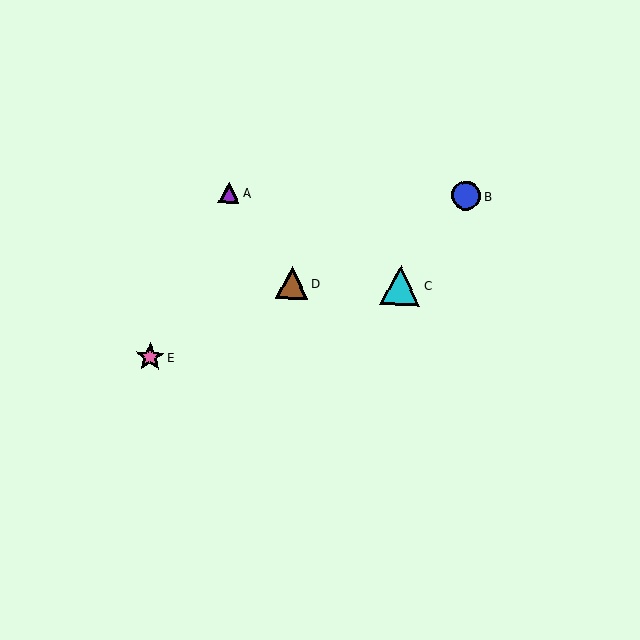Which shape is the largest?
The cyan triangle (labeled C) is the largest.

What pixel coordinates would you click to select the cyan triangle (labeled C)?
Click at (400, 285) to select the cyan triangle C.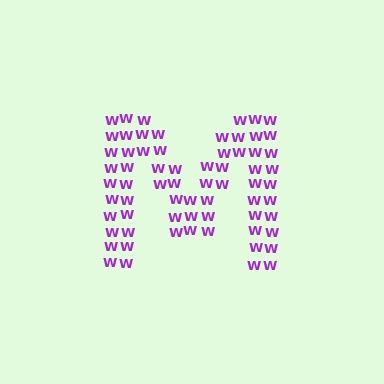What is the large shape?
The large shape is the letter M.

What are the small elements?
The small elements are letter W's.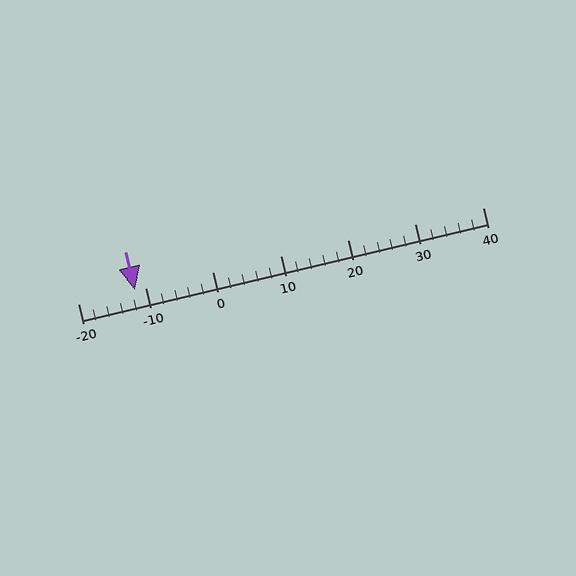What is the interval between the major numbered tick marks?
The major tick marks are spaced 10 units apart.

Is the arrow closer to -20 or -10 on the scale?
The arrow is closer to -10.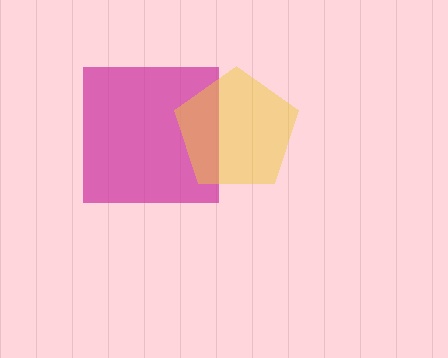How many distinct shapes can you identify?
There are 2 distinct shapes: a magenta square, a yellow pentagon.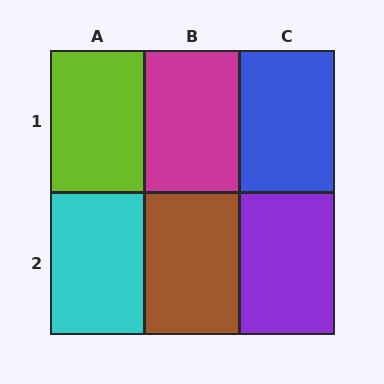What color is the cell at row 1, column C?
Blue.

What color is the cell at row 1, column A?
Lime.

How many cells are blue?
1 cell is blue.